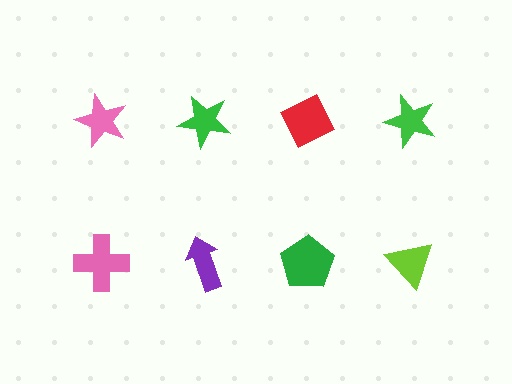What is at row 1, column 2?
A green star.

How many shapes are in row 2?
4 shapes.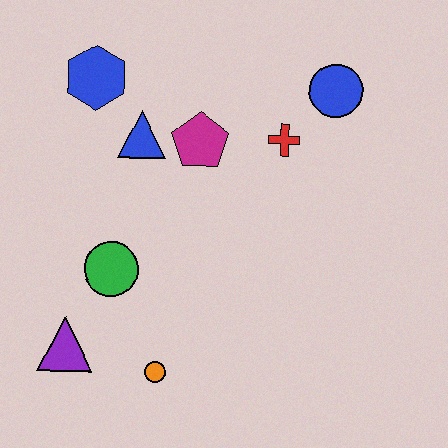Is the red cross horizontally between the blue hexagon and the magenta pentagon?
No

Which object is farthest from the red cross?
The purple triangle is farthest from the red cross.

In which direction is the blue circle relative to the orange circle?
The blue circle is above the orange circle.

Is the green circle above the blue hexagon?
No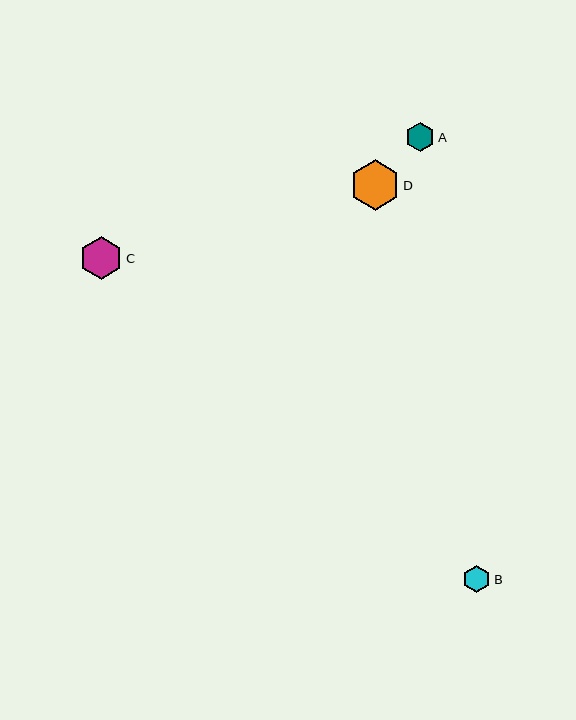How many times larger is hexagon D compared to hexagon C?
Hexagon D is approximately 1.2 times the size of hexagon C.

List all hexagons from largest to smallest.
From largest to smallest: D, C, A, B.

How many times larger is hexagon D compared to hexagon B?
Hexagon D is approximately 1.8 times the size of hexagon B.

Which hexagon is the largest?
Hexagon D is the largest with a size of approximately 50 pixels.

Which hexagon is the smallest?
Hexagon B is the smallest with a size of approximately 28 pixels.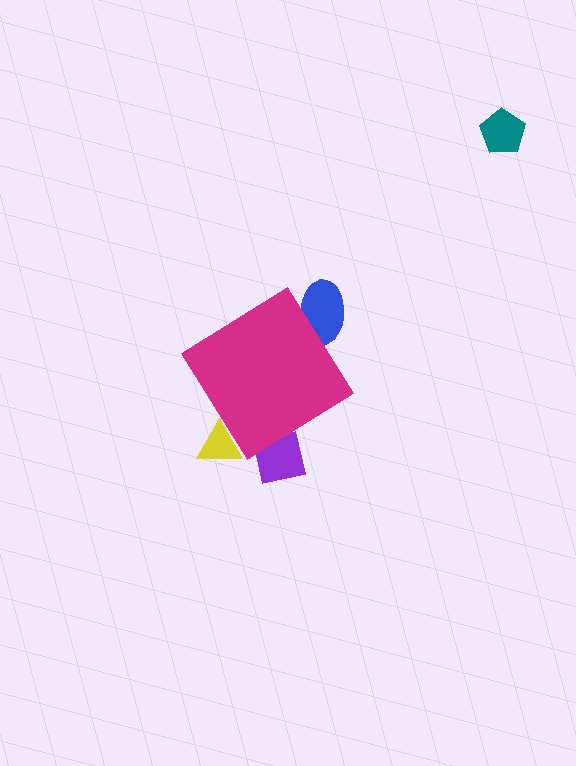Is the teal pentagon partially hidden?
No, the teal pentagon is fully visible.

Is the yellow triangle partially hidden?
Yes, the yellow triangle is partially hidden behind the magenta diamond.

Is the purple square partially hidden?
Yes, the purple square is partially hidden behind the magenta diamond.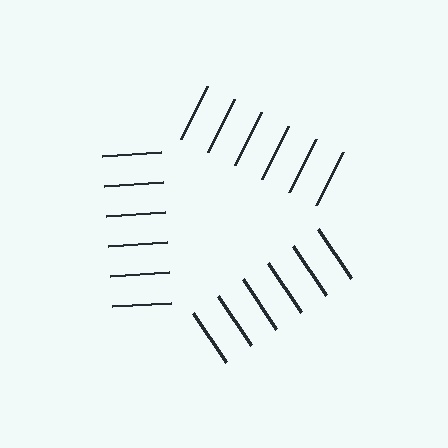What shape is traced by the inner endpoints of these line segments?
An illusory triangle — the line segments terminate on its edges but no continuous stroke is drawn.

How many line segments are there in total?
18 — 6 along each of the 3 edges.